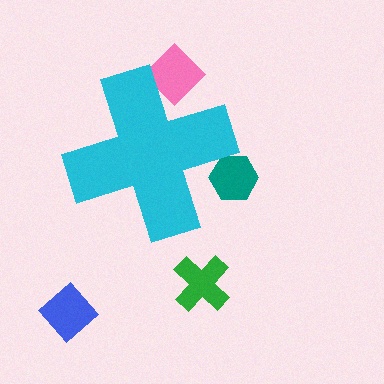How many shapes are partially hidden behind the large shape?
2 shapes are partially hidden.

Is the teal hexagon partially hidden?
Yes, the teal hexagon is partially hidden behind the cyan cross.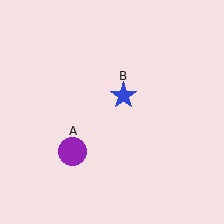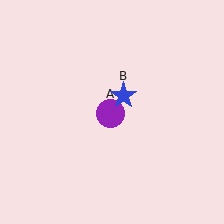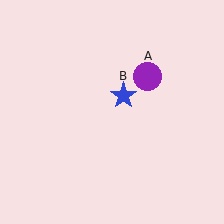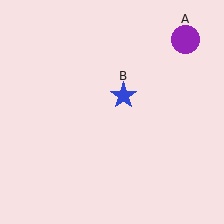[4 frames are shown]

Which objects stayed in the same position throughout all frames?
Blue star (object B) remained stationary.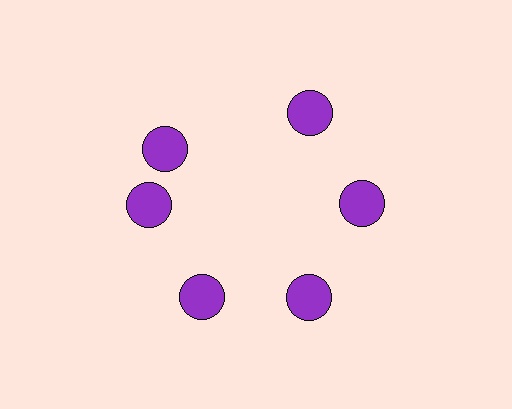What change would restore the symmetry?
The symmetry would be restored by rotating it back into even spacing with its neighbors so that all 6 circles sit at equal angles and equal distance from the center.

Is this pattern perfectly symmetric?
No. The 6 purple circles are arranged in a ring, but one element near the 11 o'clock position is rotated out of alignment along the ring, breaking the 6-fold rotational symmetry.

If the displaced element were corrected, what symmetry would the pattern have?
It would have 6-fold rotational symmetry — the pattern would map onto itself every 60 degrees.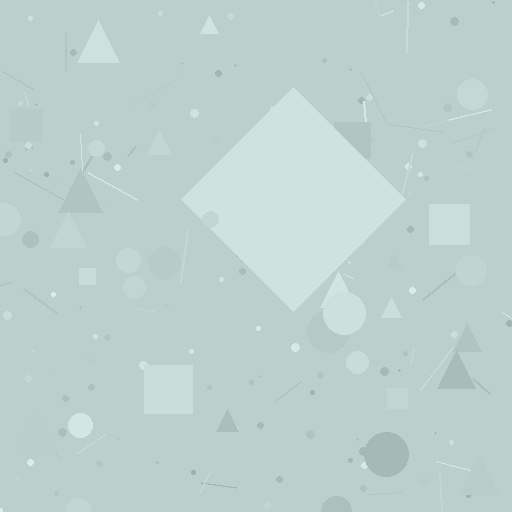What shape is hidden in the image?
A diamond is hidden in the image.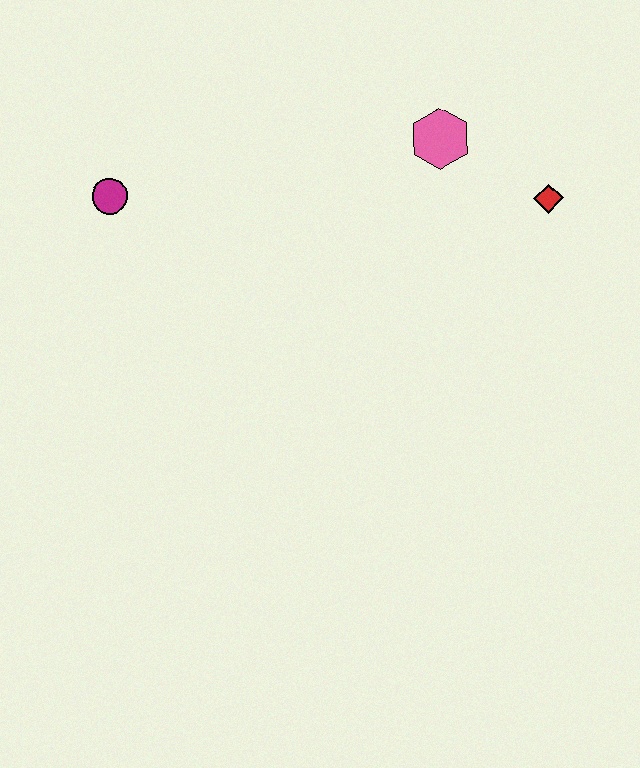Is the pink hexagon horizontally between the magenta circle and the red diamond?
Yes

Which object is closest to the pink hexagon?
The red diamond is closest to the pink hexagon.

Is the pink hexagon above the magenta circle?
Yes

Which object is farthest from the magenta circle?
The red diamond is farthest from the magenta circle.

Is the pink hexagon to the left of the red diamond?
Yes